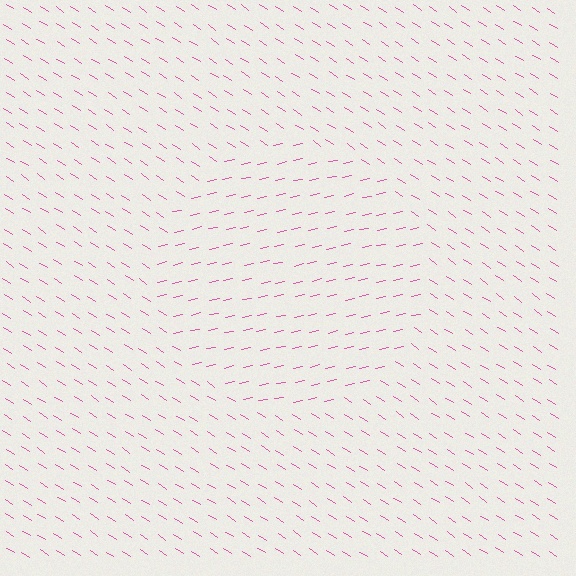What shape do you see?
I see a circle.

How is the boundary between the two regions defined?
The boundary is defined purely by a change in line orientation (approximately 45 degrees difference). All lines are the same color and thickness.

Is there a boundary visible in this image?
Yes, there is a texture boundary formed by a change in line orientation.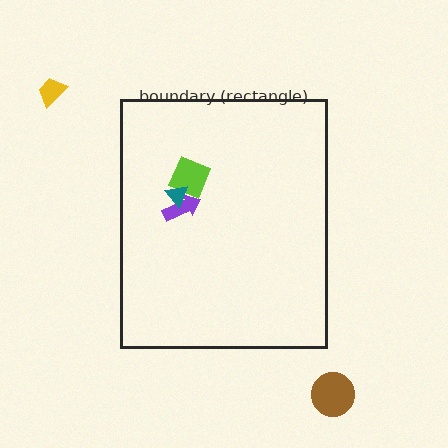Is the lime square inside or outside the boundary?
Inside.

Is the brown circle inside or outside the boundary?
Outside.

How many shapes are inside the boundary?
3 inside, 2 outside.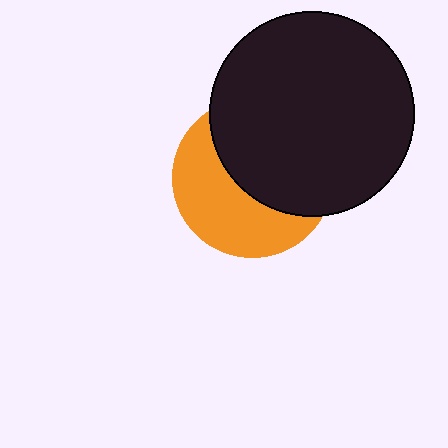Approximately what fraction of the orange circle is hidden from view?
Roughly 53% of the orange circle is hidden behind the black circle.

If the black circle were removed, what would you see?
You would see the complete orange circle.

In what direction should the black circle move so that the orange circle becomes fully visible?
The black circle should move toward the upper-right. That is the shortest direction to clear the overlap and leave the orange circle fully visible.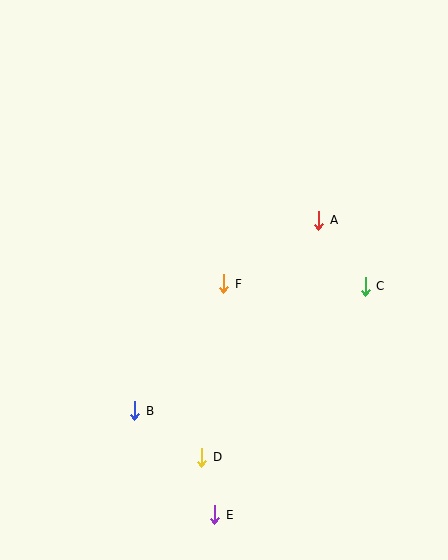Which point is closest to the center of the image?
Point F at (224, 284) is closest to the center.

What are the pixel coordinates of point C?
Point C is at (365, 286).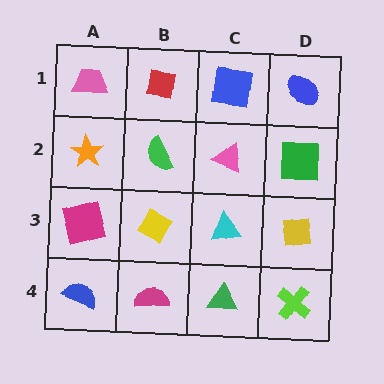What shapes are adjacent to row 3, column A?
An orange star (row 2, column A), a blue semicircle (row 4, column A), a yellow diamond (row 3, column B).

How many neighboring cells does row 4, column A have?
2.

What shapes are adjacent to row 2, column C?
A blue square (row 1, column C), a cyan triangle (row 3, column C), a green semicircle (row 2, column B), a green square (row 2, column D).